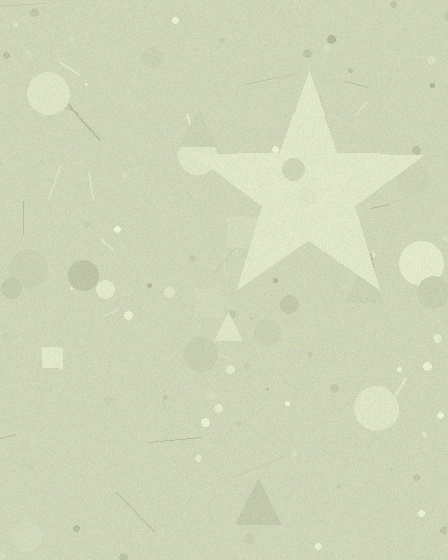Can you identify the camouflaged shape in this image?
The camouflaged shape is a star.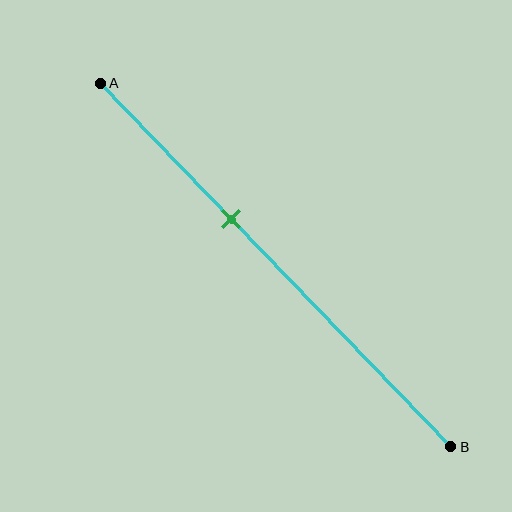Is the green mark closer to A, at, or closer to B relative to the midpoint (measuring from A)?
The green mark is closer to point A than the midpoint of segment AB.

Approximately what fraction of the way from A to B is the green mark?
The green mark is approximately 35% of the way from A to B.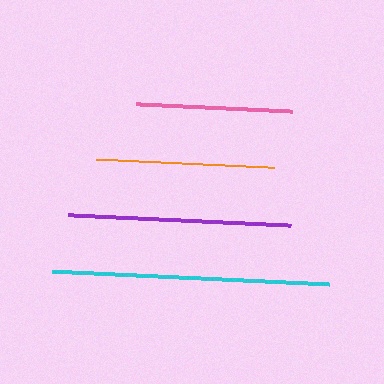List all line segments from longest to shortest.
From longest to shortest: cyan, purple, orange, pink.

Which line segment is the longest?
The cyan line is the longest at approximately 277 pixels.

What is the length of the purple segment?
The purple segment is approximately 222 pixels long.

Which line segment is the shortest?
The pink line is the shortest at approximately 156 pixels.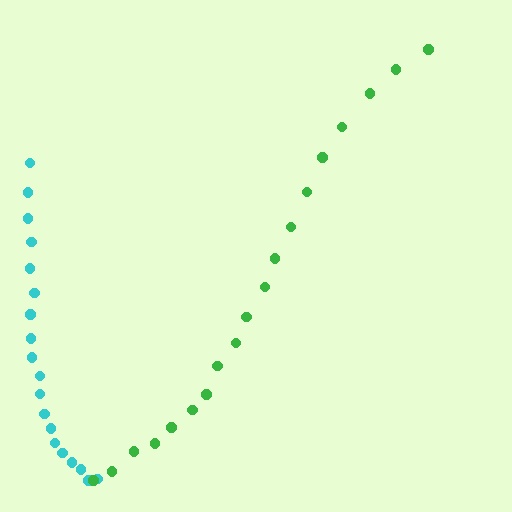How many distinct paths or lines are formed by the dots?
There are 2 distinct paths.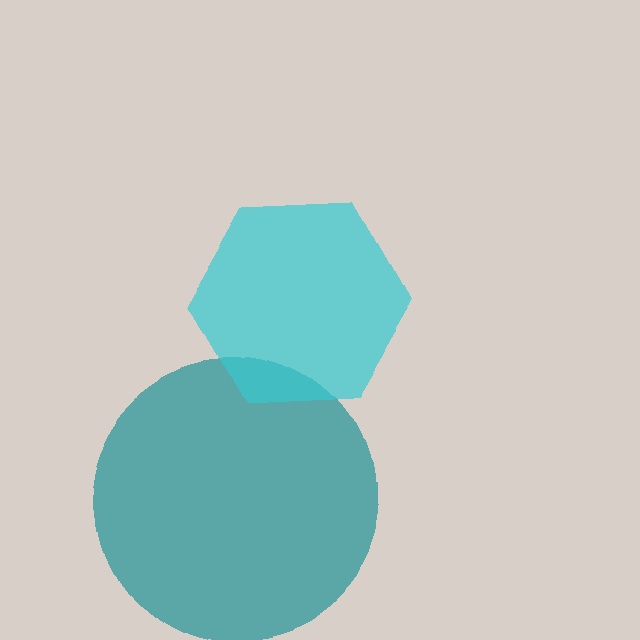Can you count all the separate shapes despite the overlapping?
Yes, there are 2 separate shapes.